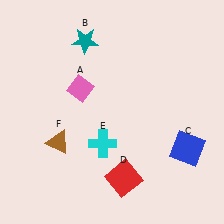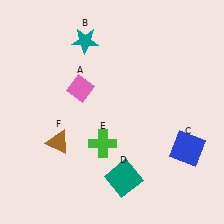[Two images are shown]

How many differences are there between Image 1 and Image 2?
There are 2 differences between the two images.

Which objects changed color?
D changed from red to teal. E changed from cyan to green.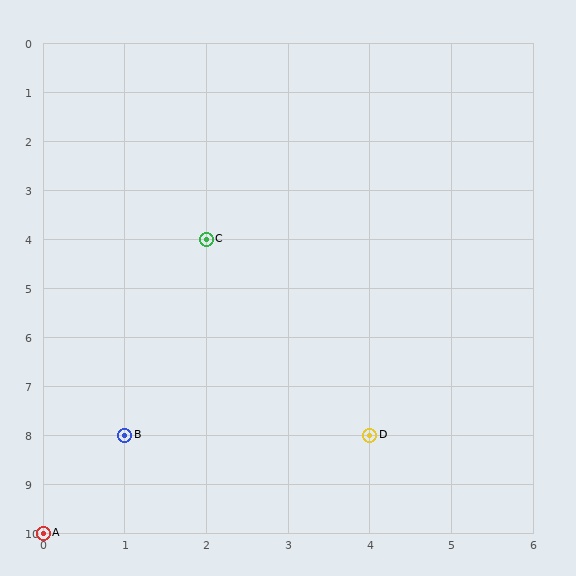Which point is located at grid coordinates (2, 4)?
Point C is at (2, 4).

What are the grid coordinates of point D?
Point D is at grid coordinates (4, 8).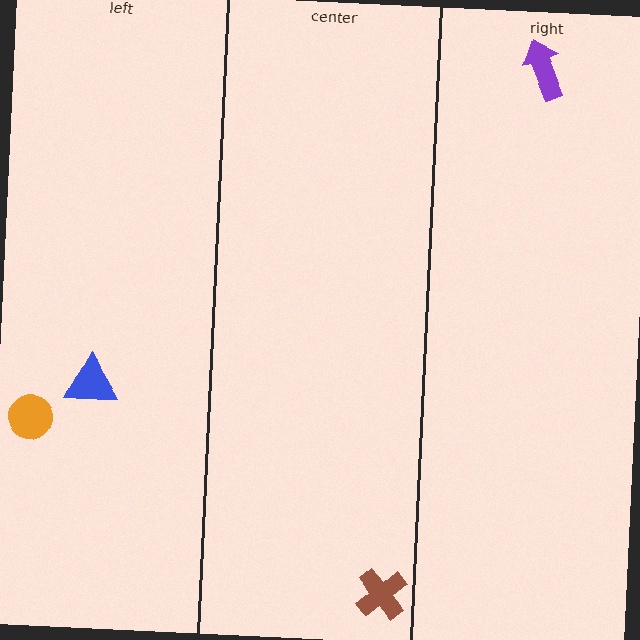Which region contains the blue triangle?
The left region.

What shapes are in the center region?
The brown cross.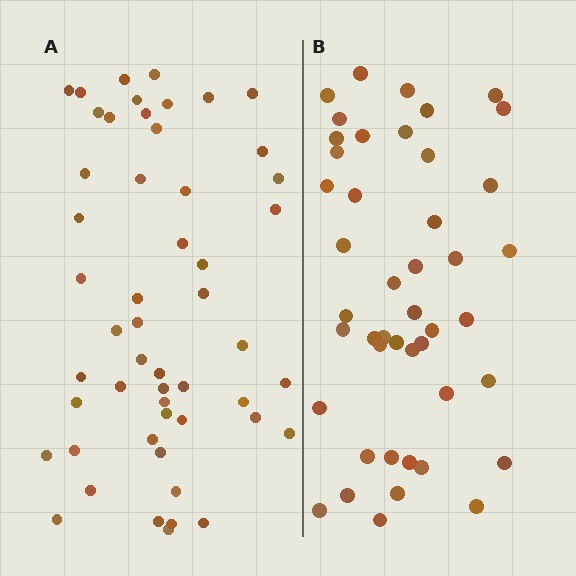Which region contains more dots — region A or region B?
Region A (the left region) has more dots.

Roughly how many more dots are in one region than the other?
Region A has roughly 8 or so more dots than region B.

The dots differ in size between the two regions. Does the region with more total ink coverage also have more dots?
No. Region B has more total ink coverage because its dots are larger, but region A actually contains more individual dots. Total area can be misleading — the number of items is what matters here.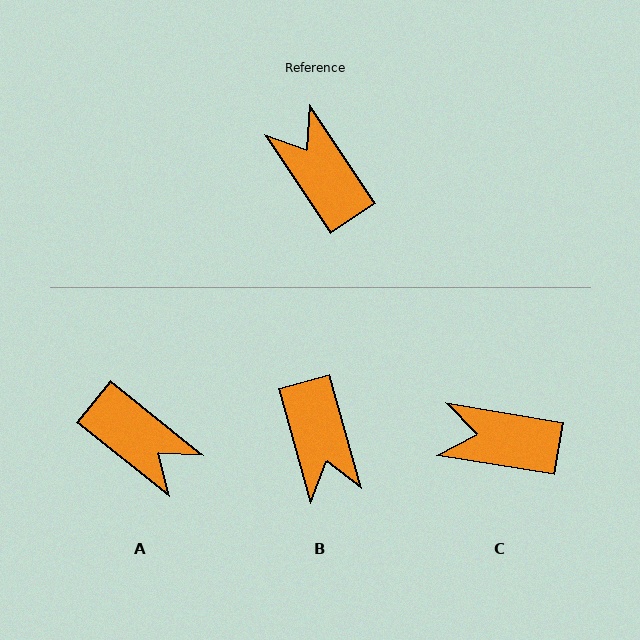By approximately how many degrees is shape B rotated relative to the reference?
Approximately 162 degrees counter-clockwise.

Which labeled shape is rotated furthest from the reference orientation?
A, about 163 degrees away.